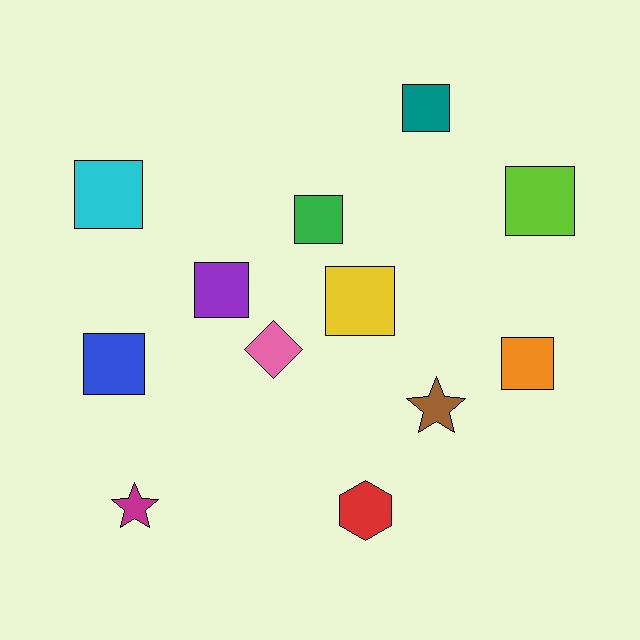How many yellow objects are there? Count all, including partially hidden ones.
There is 1 yellow object.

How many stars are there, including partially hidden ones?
There are 2 stars.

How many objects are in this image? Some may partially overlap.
There are 12 objects.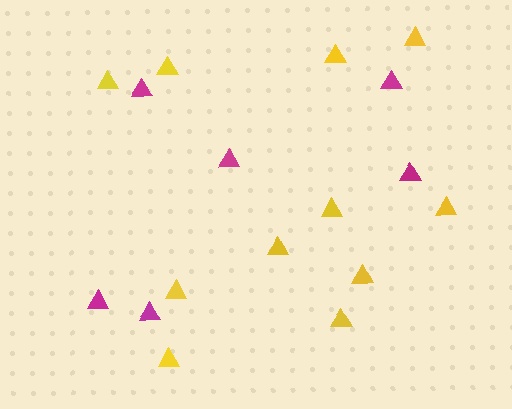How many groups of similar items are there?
There are 2 groups: one group of yellow triangles (11) and one group of magenta triangles (6).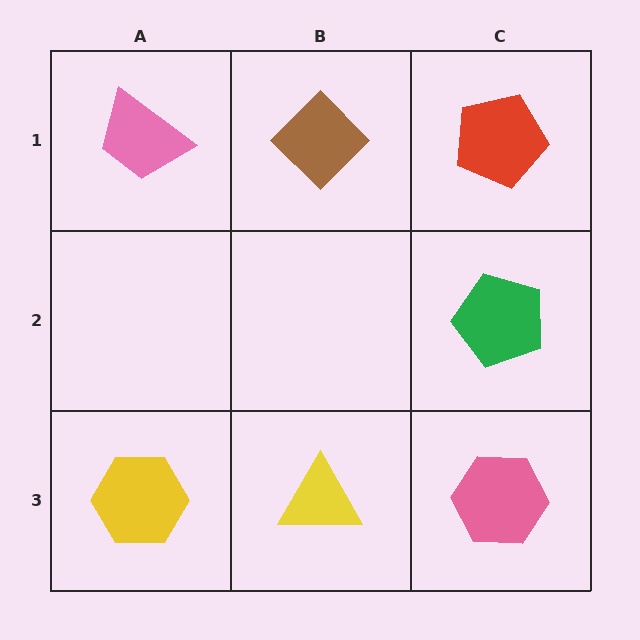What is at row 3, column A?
A yellow hexagon.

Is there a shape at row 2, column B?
No, that cell is empty.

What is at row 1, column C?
A red pentagon.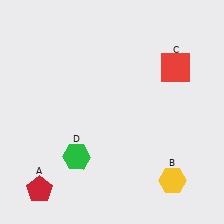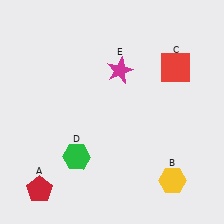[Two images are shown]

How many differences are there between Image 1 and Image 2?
There is 1 difference between the two images.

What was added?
A magenta star (E) was added in Image 2.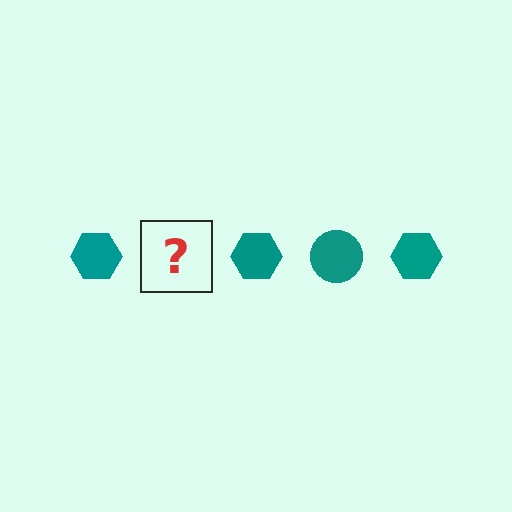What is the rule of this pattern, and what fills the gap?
The rule is that the pattern cycles through hexagon, circle shapes in teal. The gap should be filled with a teal circle.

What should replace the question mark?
The question mark should be replaced with a teal circle.